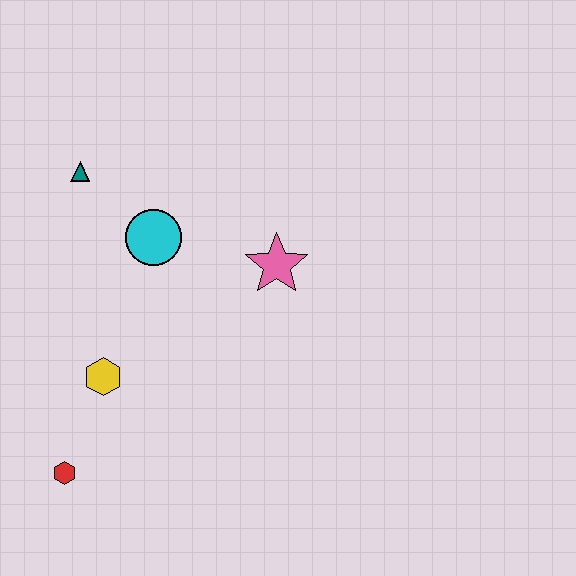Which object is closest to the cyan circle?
The teal triangle is closest to the cyan circle.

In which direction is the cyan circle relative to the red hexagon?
The cyan circle is above the red hexagon.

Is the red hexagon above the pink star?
No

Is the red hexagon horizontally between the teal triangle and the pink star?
No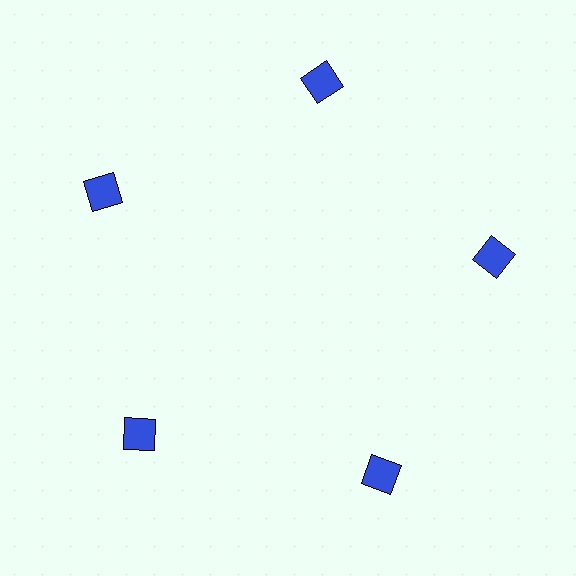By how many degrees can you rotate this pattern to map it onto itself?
The pattern maps onto itself every 72 degrees of rotation.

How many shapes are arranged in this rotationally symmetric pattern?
There are 5 shapes, arranged in 5 groups of 1.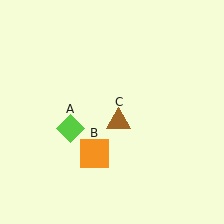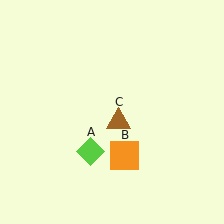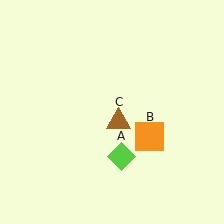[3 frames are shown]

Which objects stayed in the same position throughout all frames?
Brown triangle (object C) remained stationary.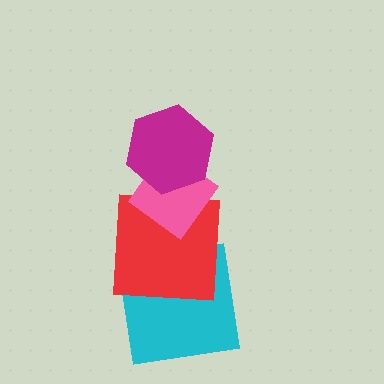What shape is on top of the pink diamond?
The magenta hexagon is on top of the pink diamond.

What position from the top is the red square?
The red square is 3rd from the top.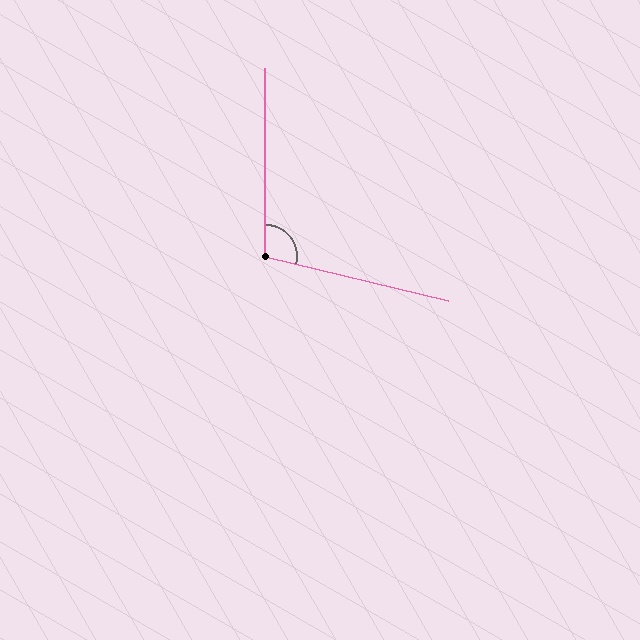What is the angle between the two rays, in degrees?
Approximately 104 degrees.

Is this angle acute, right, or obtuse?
It is obtuse.